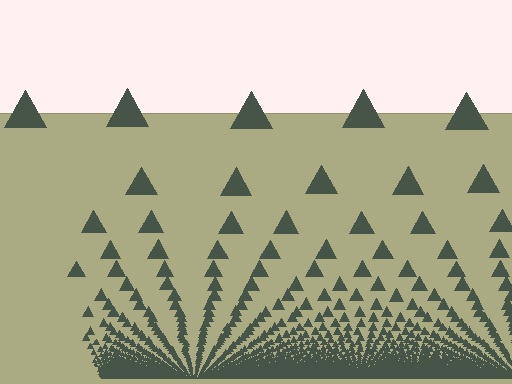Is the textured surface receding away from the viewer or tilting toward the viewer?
The surface appears to tilt toward the viewer. Texture elements get larger and sparser toward the top.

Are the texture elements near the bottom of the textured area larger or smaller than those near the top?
Smaller. The gradient is inverted — elements near the bottom are smaller and denser.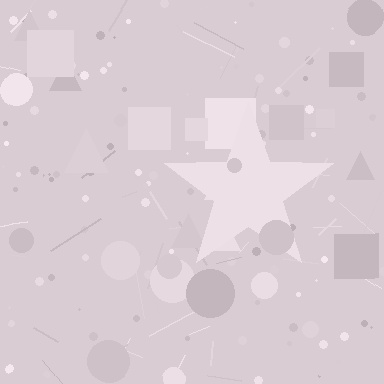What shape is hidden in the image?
A star is hidden in the image.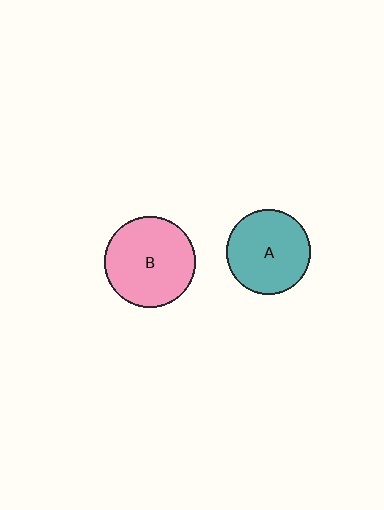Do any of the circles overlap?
No, none of the circles overlap.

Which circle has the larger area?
Circle B (pink).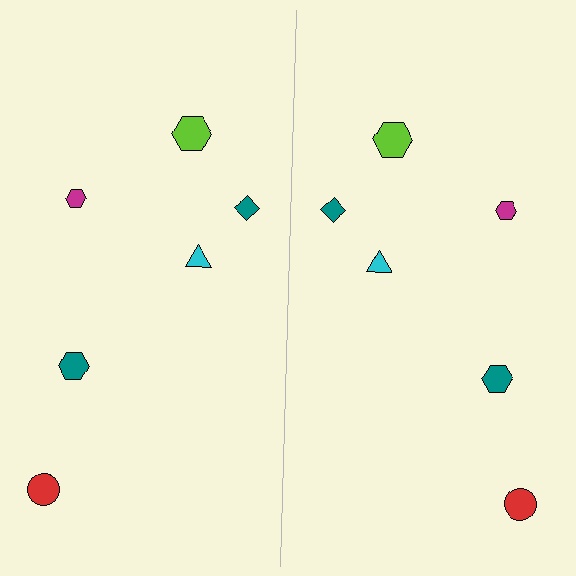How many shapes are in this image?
There are 12 shapes in this image.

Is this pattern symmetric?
Yes, this pattern has bilateral (reflection) symmetry.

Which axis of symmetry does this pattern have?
The pattern has a vertical axis of symmetry running through the center of the image.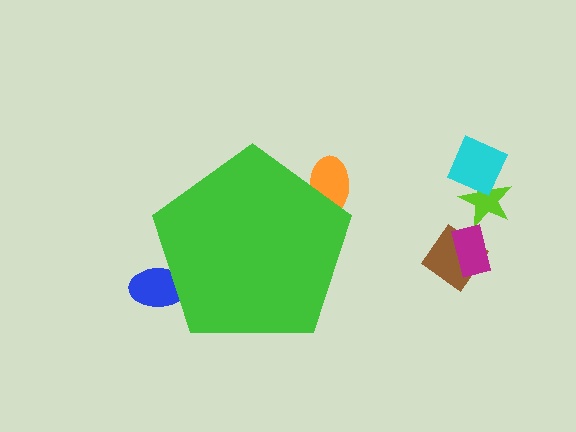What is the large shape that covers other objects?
A green pentagon.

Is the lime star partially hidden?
No, the lime star is fully visible.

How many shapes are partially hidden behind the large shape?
2 shapes are partially hidden.